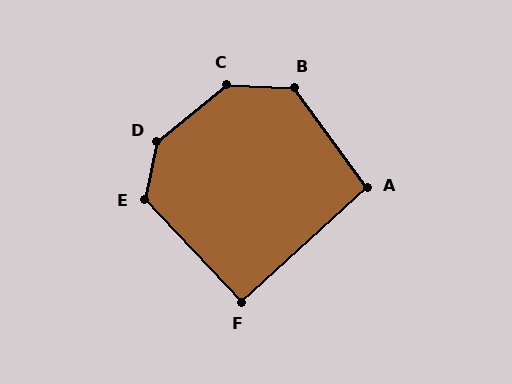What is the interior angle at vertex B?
Approximately 129 degrees (obtuse).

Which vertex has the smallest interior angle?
F, at approximately 91 degrees.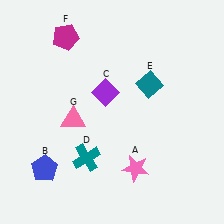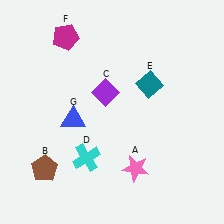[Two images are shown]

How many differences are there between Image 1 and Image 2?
There are 3 differences between the two images.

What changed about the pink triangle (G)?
In Image 1, G is pink. In Image 2, it changed to blue.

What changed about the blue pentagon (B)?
In Image 1, B is blue. In Image 2, it changed to brown.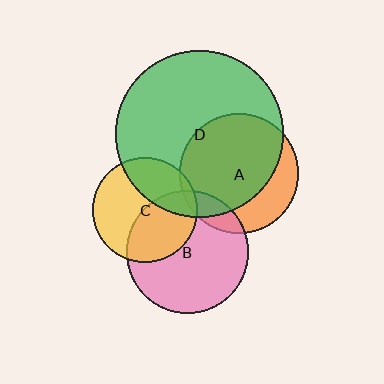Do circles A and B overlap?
Yes.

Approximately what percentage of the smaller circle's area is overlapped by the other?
Approximately 10%.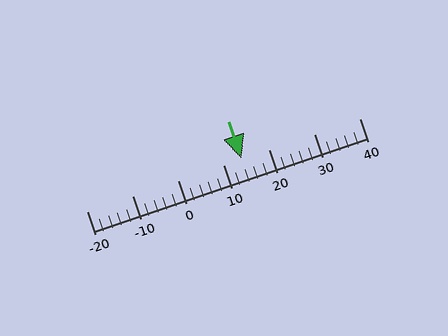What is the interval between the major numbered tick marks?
The major tick marks are spaced 10 units apart.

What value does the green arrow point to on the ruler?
The green arrow points to approximately 14.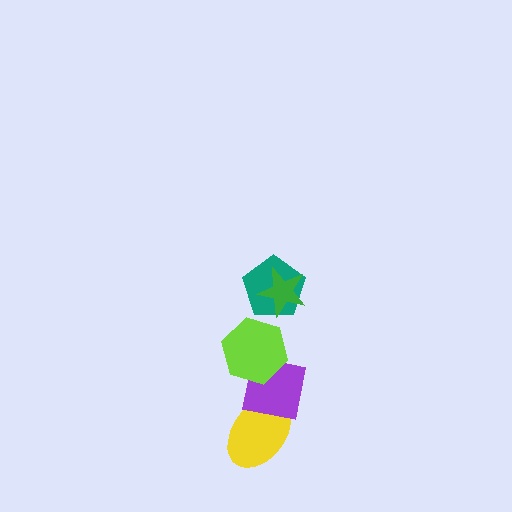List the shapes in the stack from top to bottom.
From top to bottom: the green star, the teal pentagon, the lime hexagon, the purple square, the yellow ellipse.